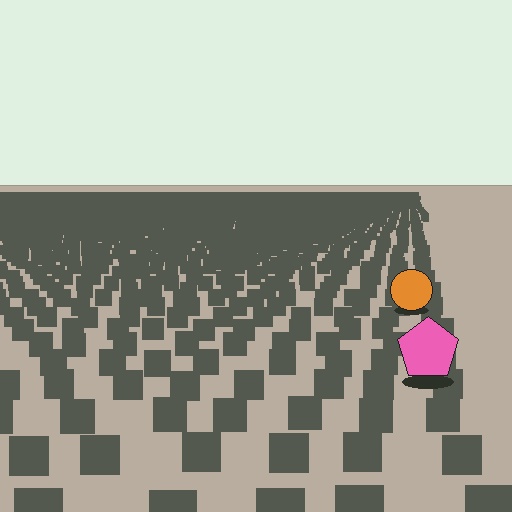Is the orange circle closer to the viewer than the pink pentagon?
No. The pink pentagon is closer — you can tell from the texture gradient: the ground texture is coarser near it.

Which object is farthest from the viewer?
The orange circle is farthest from the viewer. It appears smaller and the ground texture around it is denser.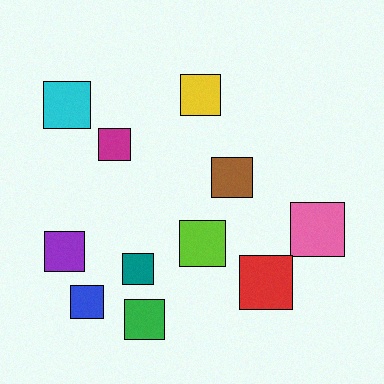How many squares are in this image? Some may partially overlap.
There are 11 squares.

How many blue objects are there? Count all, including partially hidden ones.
There is 1 blue object.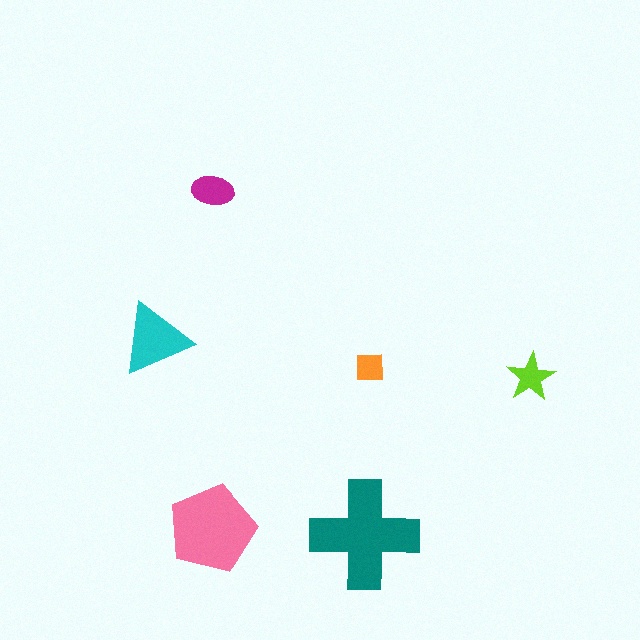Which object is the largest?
The teal cross.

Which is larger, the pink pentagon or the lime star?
The pink pentagon.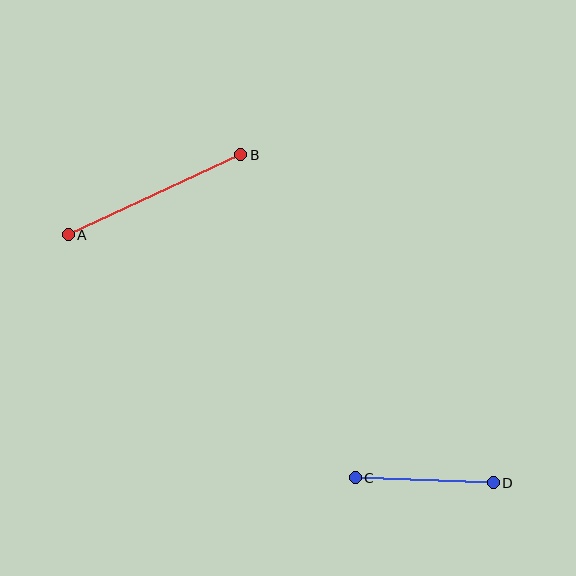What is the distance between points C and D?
The distance is approximately 138 pixels.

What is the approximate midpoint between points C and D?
The midpoint is at approximately (424, 480) pixels.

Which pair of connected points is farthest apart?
Points A and B are farthest apart.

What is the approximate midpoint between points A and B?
The midpoint is at approximately (155, 195) pixels.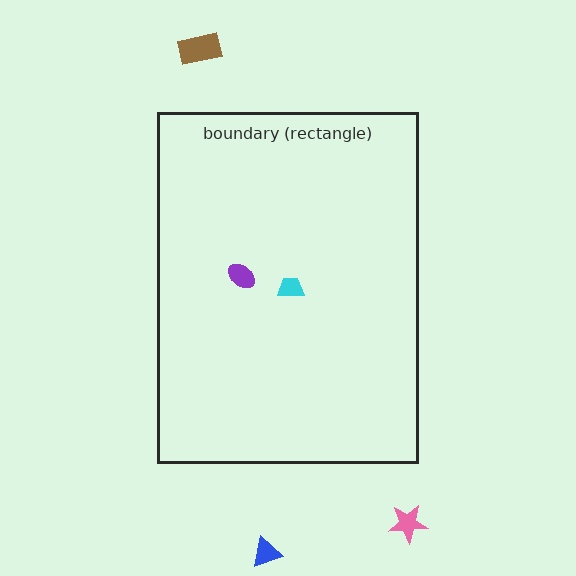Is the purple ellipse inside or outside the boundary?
Inside.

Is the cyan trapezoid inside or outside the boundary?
Inside.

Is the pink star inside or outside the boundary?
Outside.